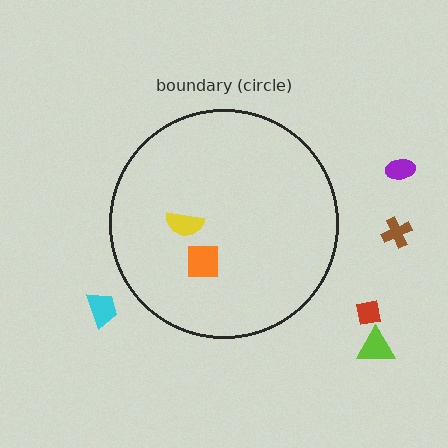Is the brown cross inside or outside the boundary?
Outside.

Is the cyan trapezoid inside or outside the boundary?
Outside.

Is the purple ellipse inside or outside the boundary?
Outside.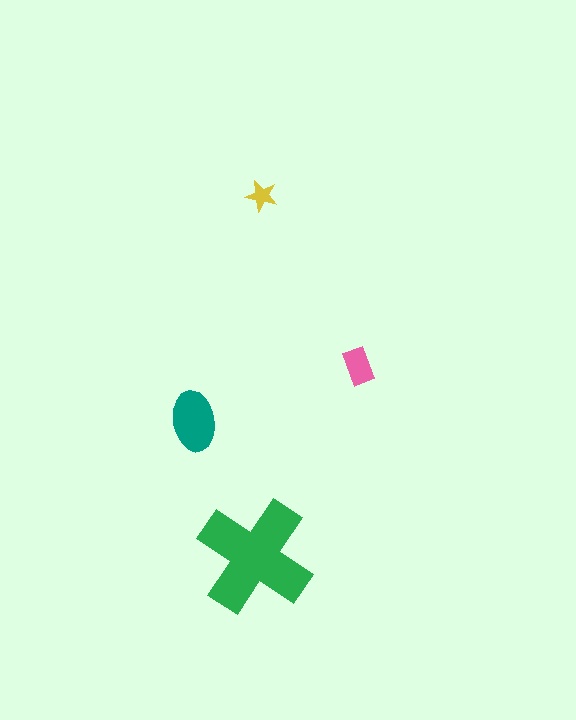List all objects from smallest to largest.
The yellow star, the pink rectangle, the teal ellipse, the green cross.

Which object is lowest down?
The green cross is bottommost.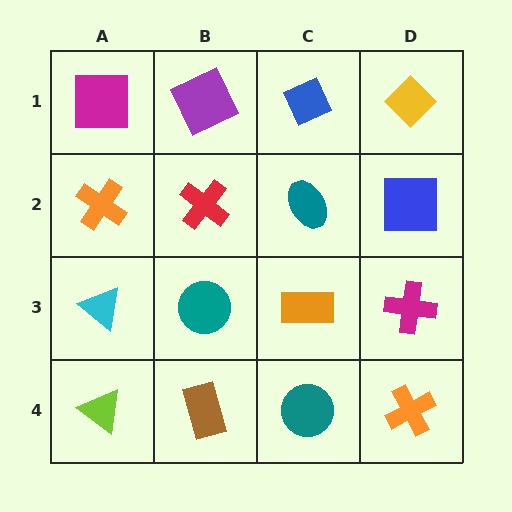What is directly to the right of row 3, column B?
An orange rectangle.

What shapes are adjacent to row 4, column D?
A magenta cross (row 3, column D), a teal circle (row 4, column C).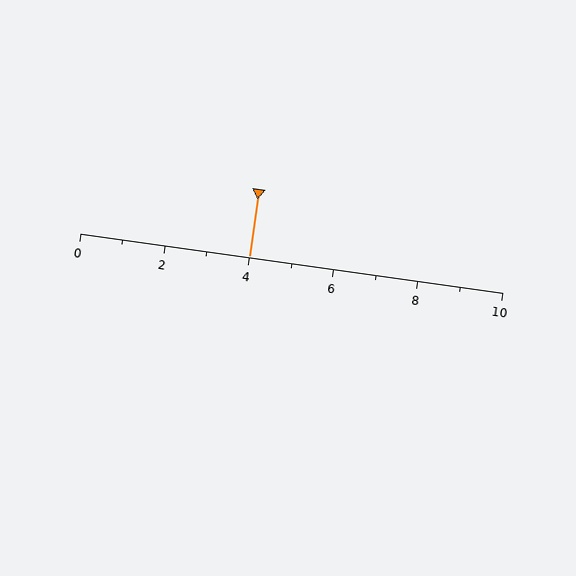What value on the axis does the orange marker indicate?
The marker indicates approximately 4.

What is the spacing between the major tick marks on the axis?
The major ticks are spaced 2 apart.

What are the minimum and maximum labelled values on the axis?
The axis runs from 0 to 10.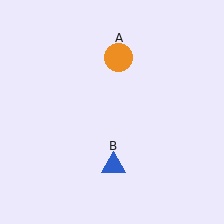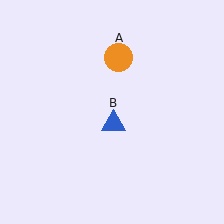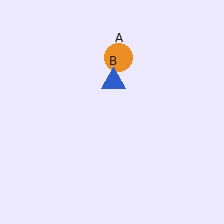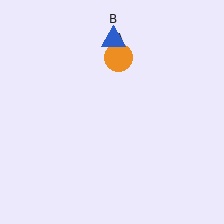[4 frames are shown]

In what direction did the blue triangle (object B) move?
The blue triangle (object B) moved up.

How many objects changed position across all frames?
1 object changed position: blue triangle (object B).